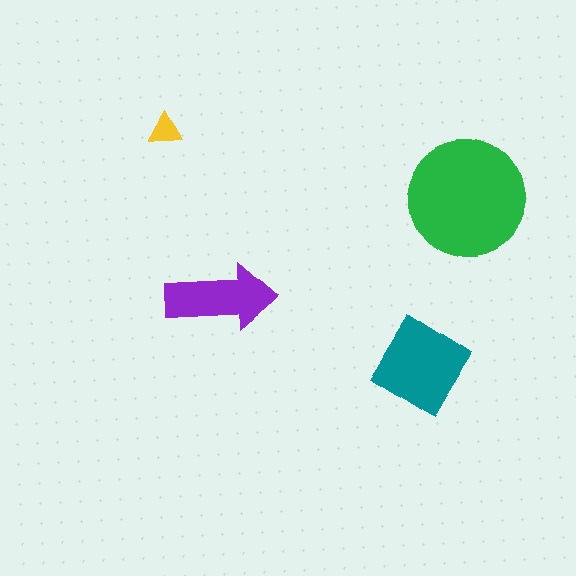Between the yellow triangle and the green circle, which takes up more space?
The green circle.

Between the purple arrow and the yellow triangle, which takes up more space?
The purple arrow.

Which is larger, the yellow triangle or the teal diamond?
The teal diamond.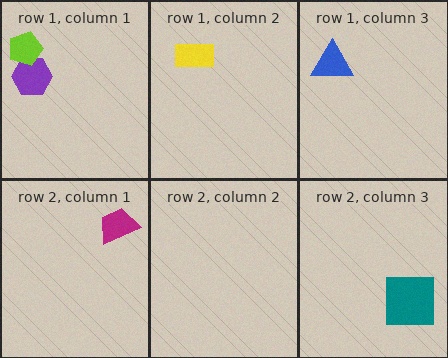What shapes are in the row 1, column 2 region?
The yellow rectangle.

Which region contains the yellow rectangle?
The row 1, column 2 region.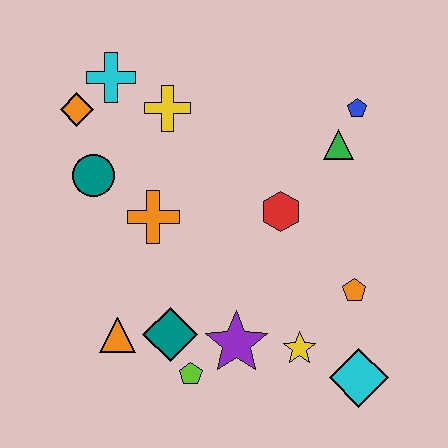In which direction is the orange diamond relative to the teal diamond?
The orange diamond is above the teal diamond.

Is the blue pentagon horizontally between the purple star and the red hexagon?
No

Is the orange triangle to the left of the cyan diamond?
Yes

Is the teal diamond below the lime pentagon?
No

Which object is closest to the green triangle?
The blue pentagon is closest to the green triangle.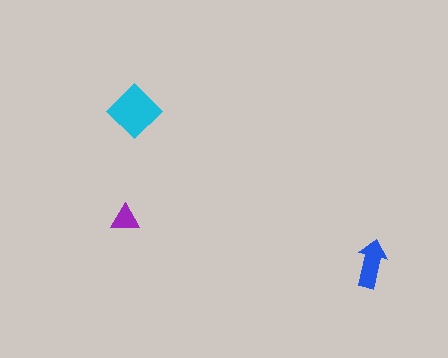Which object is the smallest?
The purple triangle.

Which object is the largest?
The cyan diamond.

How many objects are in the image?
There are 3 objects in the image.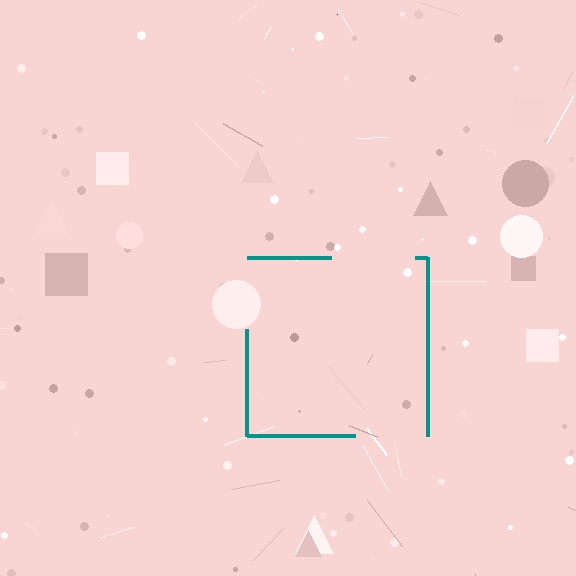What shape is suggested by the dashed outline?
The dashed outline suggests a square.